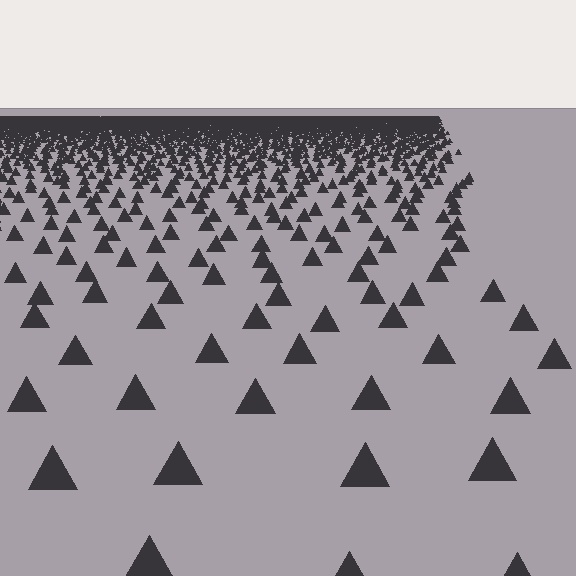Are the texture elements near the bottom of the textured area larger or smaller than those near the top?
Larger. Near the bottom, elements are closer to the viewer and appear at a bigger on-screen size.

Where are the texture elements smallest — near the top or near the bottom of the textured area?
Near the top.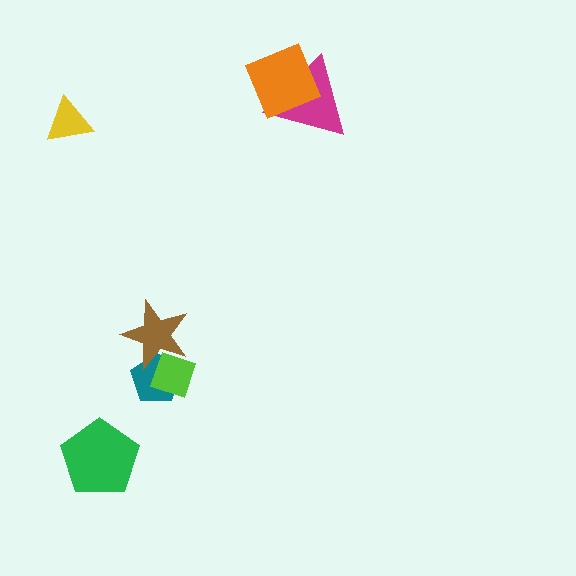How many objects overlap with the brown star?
2 objects overlap with the brown star.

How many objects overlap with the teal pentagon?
2 objects overlap with the teal pentagon.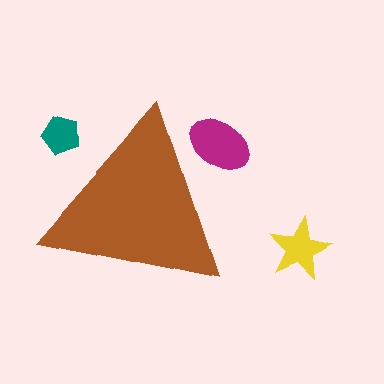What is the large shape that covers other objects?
A brown triangle.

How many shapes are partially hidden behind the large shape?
2 shapes are partially hidden.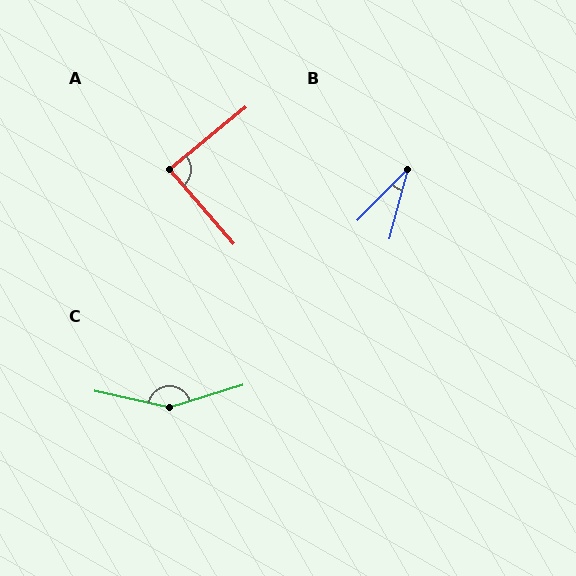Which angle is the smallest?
B, at approximately 30 degrees.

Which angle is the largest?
C, at approximately 150 degrees.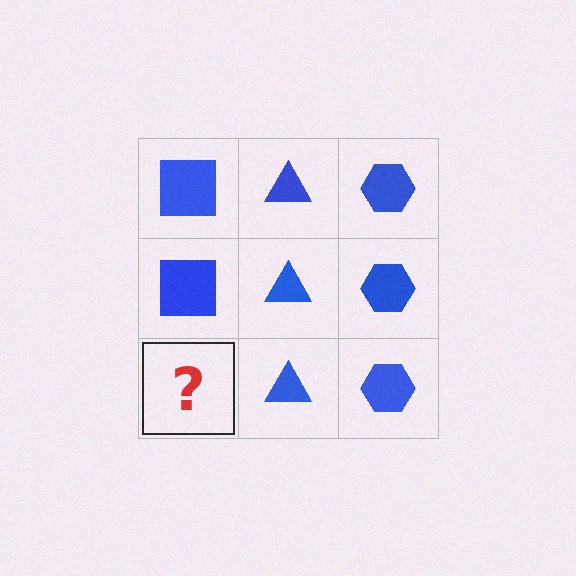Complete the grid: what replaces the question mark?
The question mark should be replaced with a blue square.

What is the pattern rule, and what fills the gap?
The rule is that each column has a consistent shape. The gap should be filled with a blue square.